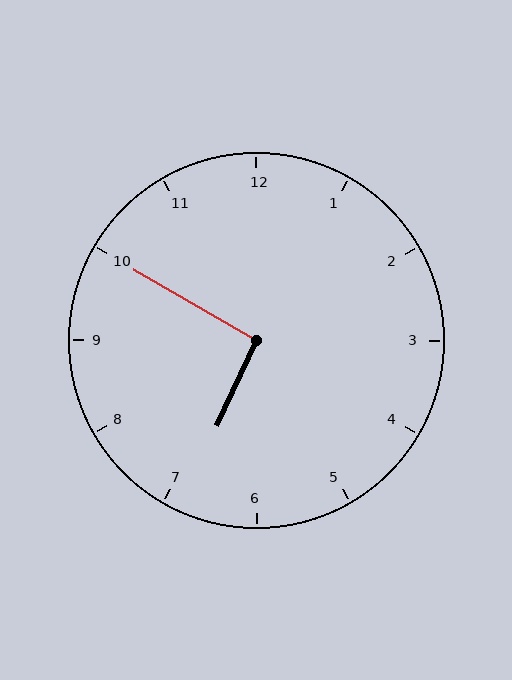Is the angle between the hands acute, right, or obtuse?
It is right.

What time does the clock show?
6:50.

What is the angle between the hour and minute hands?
Approximately 95 degrees.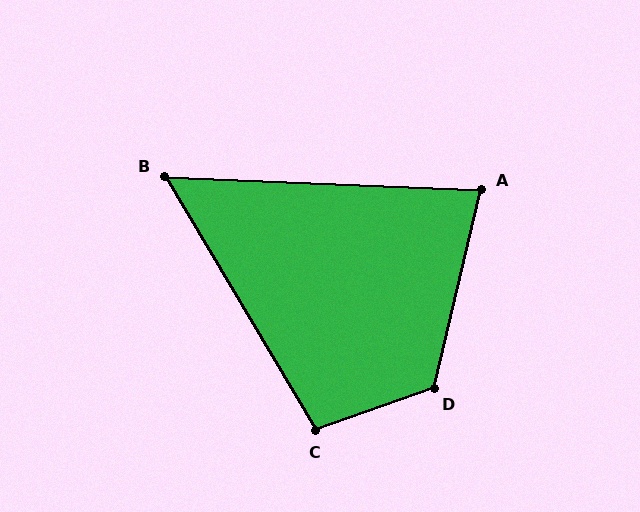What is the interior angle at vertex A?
Approximately 79 degrees (acute).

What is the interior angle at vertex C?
Approximately 101 degrees (obtuse).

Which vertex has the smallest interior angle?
B, at approximately 57 degrees.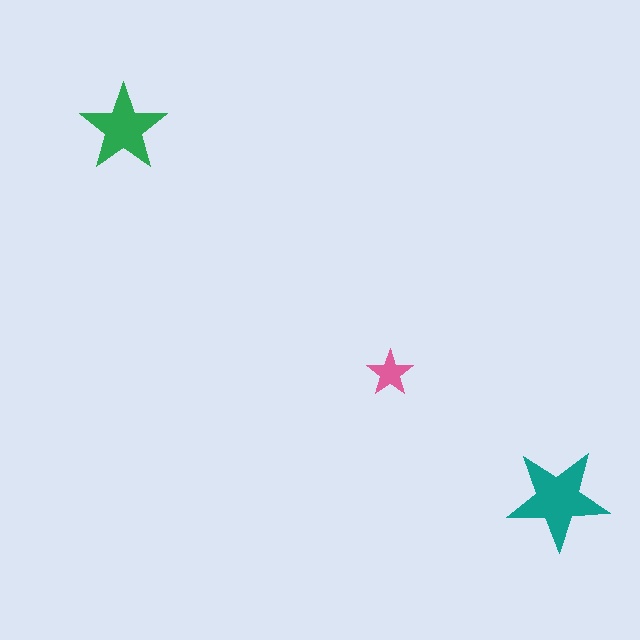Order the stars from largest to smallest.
the teal one, the green one, the pink one.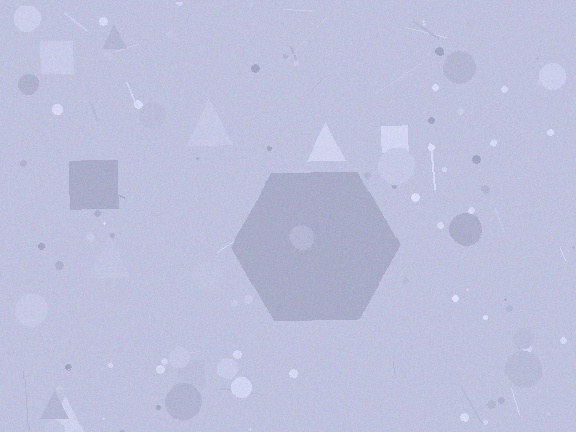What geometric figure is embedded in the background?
A hexagon is embedded in the background.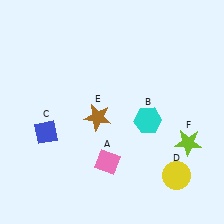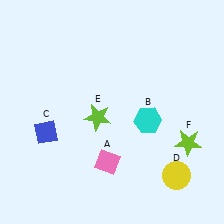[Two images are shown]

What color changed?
The star (E) changed from brown in Image 1 to lime in Image 2.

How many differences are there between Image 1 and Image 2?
There is 1 difference between the two images.